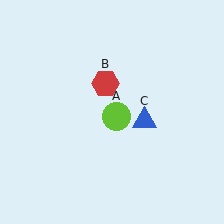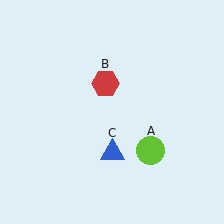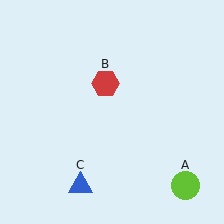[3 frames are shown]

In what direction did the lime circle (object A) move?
The lime circle (object A) moved down and to the right.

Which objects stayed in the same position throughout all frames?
Red hexagon (object B) remained stationary.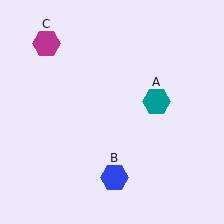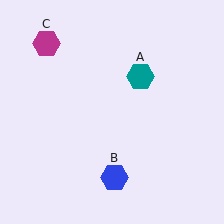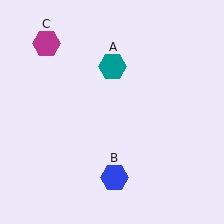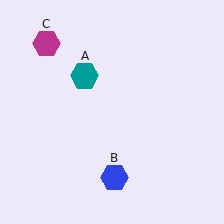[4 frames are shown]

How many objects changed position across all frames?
1 object changed position: teal hexagon (object A).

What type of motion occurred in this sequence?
The teal hexagon (object A) rotated counterclockwise around the center of the scene.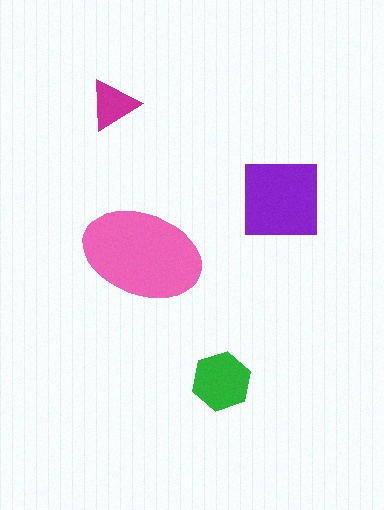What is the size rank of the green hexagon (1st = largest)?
3rd.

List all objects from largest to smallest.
The pink ellipse, the purple square, the green hexagon, the magenta triangle.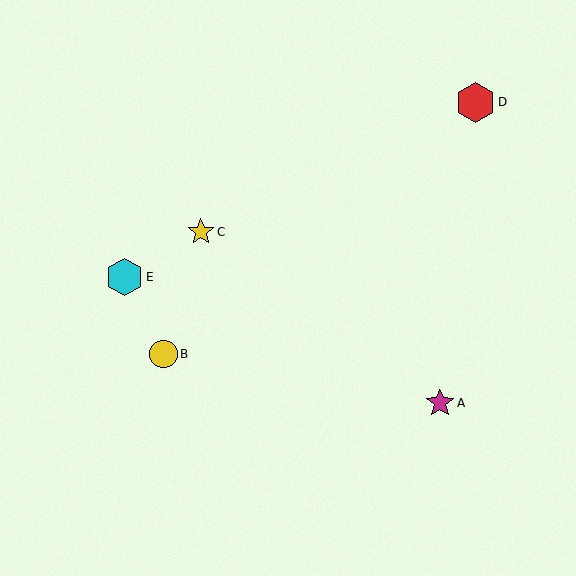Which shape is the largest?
The red hexagon (labeled D) is the largest.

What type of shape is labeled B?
Shape B is a yellow circle.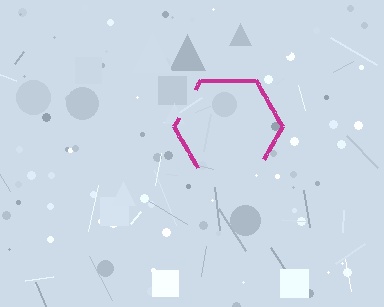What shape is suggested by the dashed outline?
The dashed outline suggests a hexagon.